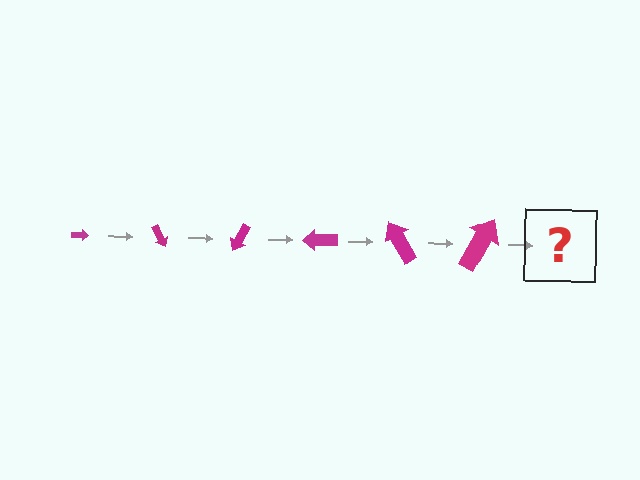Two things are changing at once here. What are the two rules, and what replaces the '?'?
The two rules are that the arrow grows larger each step and it rotates 60 degrees each step. The '?' should be an arrow, larger than the previous one and rotated 360 degrees from the start.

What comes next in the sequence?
The next element should be an arrow, larger than the previous one and rotated 360 degrees from the start.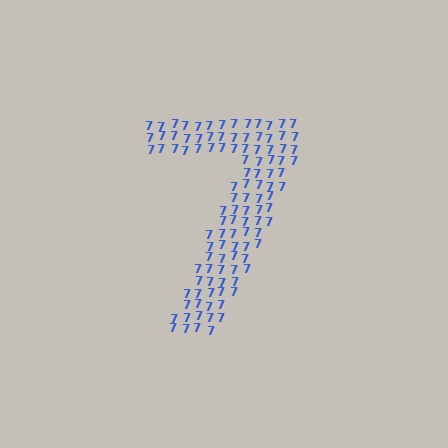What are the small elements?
The small elements are digit 7's.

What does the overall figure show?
The overall figure shows the digit 7.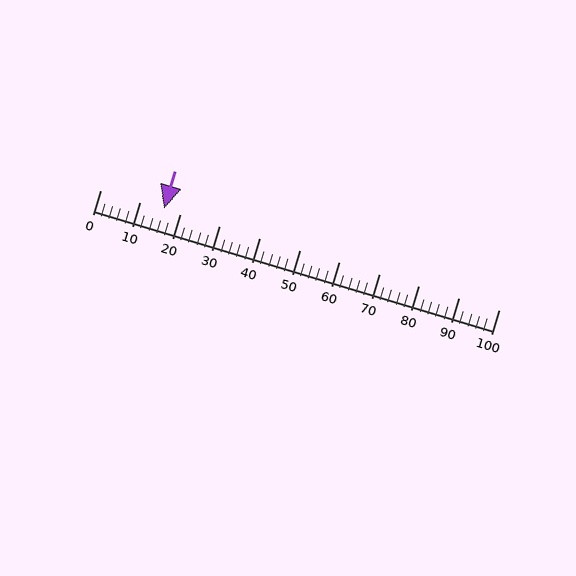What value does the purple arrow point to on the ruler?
The purple arrow points to approximately 16.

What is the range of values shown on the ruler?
The ruler shows values from 0 to 100.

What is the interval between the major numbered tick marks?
The major tick marks are spaced 10 units apart.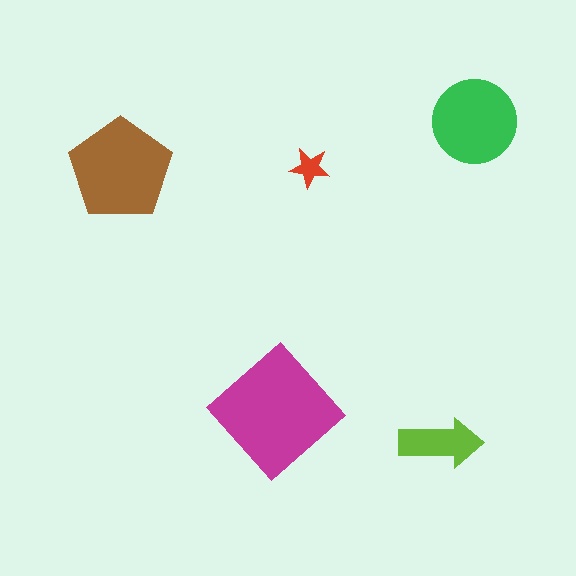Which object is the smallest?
The red star.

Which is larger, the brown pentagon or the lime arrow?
The brown pentagon.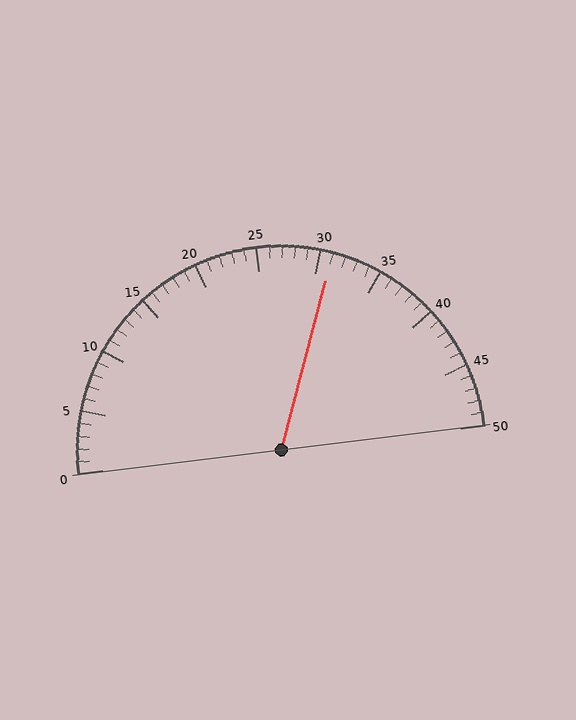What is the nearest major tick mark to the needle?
The nearest major tick mark is 30.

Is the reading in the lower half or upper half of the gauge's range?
The reading is in the upper half of the range (0 to 50).